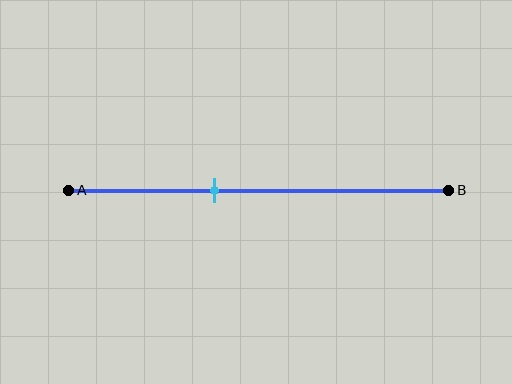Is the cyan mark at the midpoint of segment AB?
No, the mark is at about 40% from A, not at the 50% midpoint.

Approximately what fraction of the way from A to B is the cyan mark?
The cyan mark is approximately 40% of the way from A to B.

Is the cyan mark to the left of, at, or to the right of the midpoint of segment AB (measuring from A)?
The cyan mark is to the left of the midpoint of segment AB.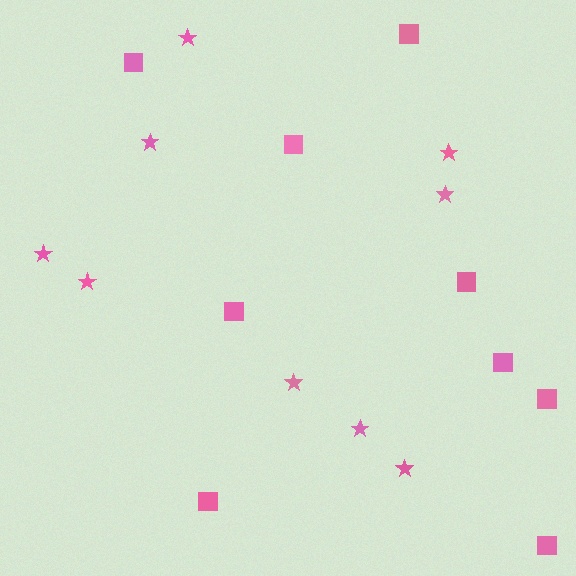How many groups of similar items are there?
There are 2 groups: one group of squares (9) and one group of stars (9).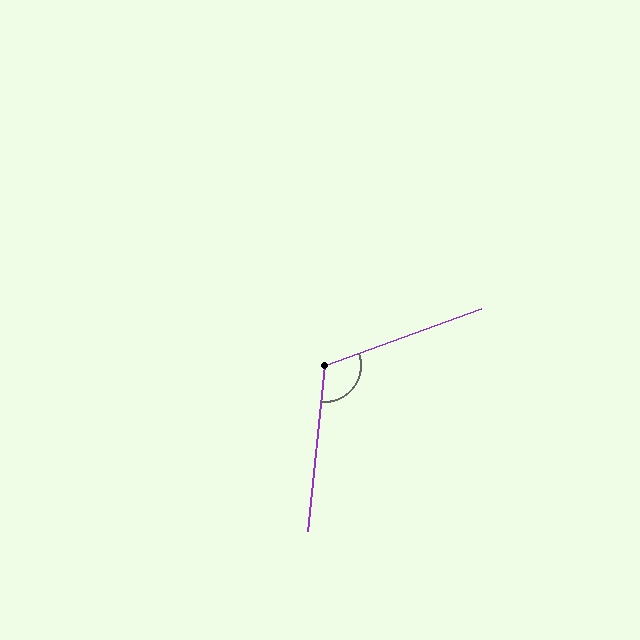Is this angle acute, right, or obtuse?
It is obtuse.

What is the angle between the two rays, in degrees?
Approximately 116 degrees.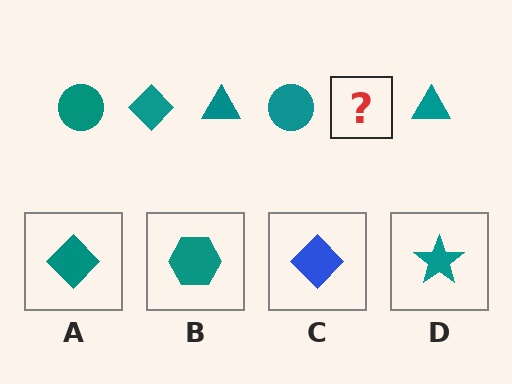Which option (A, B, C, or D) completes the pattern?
A.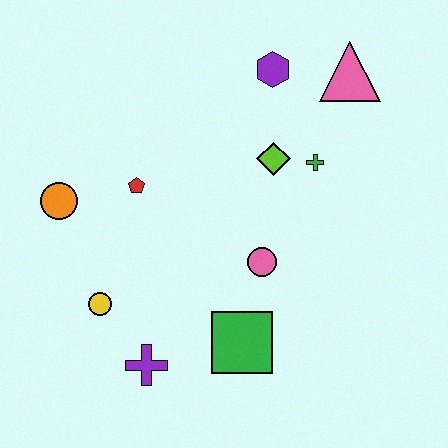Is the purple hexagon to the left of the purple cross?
No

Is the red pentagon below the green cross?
Yes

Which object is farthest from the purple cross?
The pink triangle is farthest from the purple cross.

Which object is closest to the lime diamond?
The green cross is closest to the lime diamond.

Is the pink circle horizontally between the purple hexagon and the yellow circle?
Yes